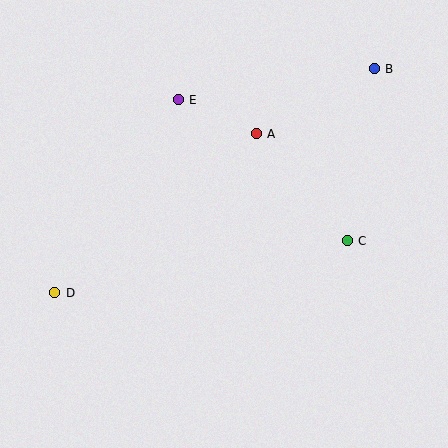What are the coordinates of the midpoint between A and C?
The midpoint between A and C is at (302, 187).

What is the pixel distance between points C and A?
The distance between C and A is 140 pixels.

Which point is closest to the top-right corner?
Point B is closest to the top-right corner.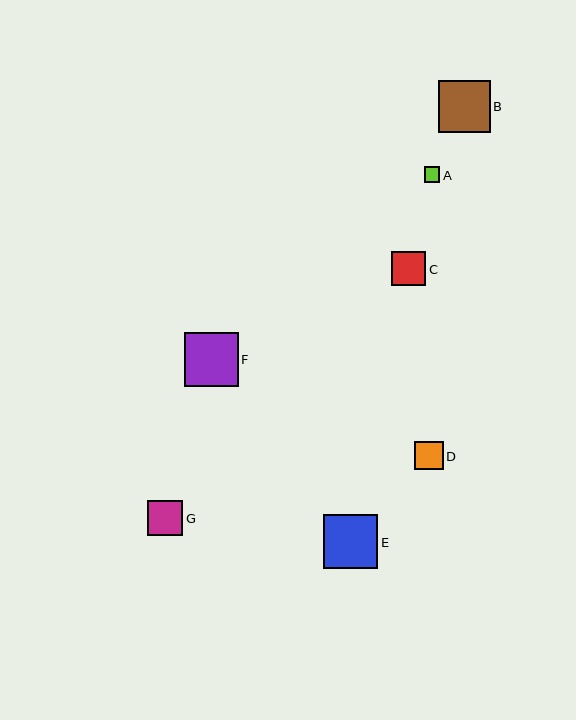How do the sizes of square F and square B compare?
Square F and square B are approximately the same size.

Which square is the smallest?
Square A is the smallest with a size of approximately 16 pixels.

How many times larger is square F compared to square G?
Square F is approximately 1.5 times the size of square G.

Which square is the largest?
Square F is the largest with a size of approximately 54 pixels.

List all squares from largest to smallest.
From largest to smallest: F, E, B, G, C, D, A.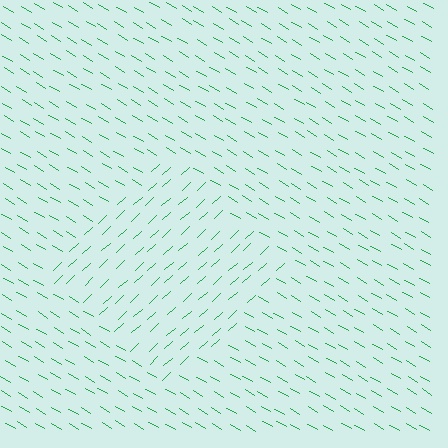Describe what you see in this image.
The image is filled with small green line segments. A diamond region in the image has lines oriented differently from the surrounding lines, creating a visible texture boundary.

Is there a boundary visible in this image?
Yes, there is a texture boundary formed by a change in line orientation.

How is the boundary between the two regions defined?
The boundary is defined purely by a change in line orientation (approximately 73 degrees difference). All lines are the same color and thickness.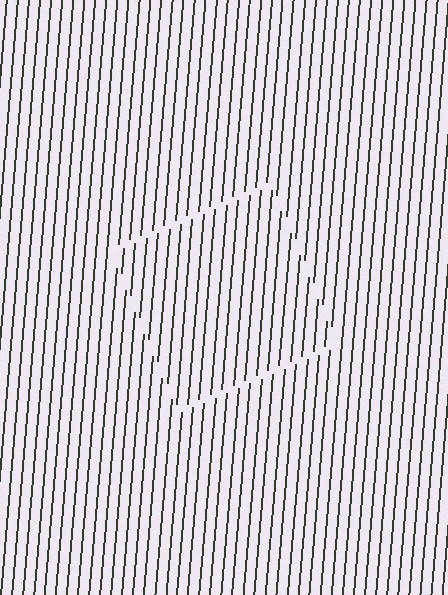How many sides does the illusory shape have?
4 sides — the line-ends trace a square.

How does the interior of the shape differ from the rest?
The interior of the shape contains the same grating, shifted by half a period — the contour is defined by the phase discontinuity where line-ends from the inner and outer gratings abut.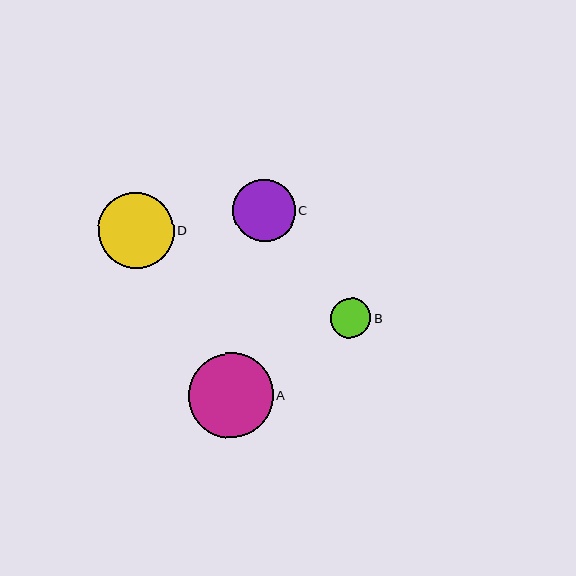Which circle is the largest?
Circle A is the largest with a size of approximately 85 pixels.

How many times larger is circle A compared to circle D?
Circle A is approximately 1.1 times the size of circle D.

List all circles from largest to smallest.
From largest to smallest: A, D, C, B.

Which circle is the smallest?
Circle B is the smallest with a size of approximately 40 pixels.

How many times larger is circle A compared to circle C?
Circle A is approximately 1.4 times the size of circle C.